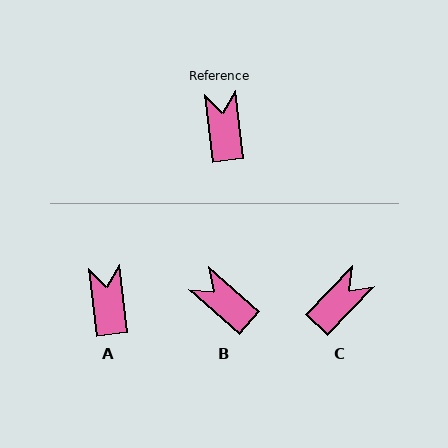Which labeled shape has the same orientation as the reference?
A.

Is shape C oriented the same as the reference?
No, it is off by about 51 degrees.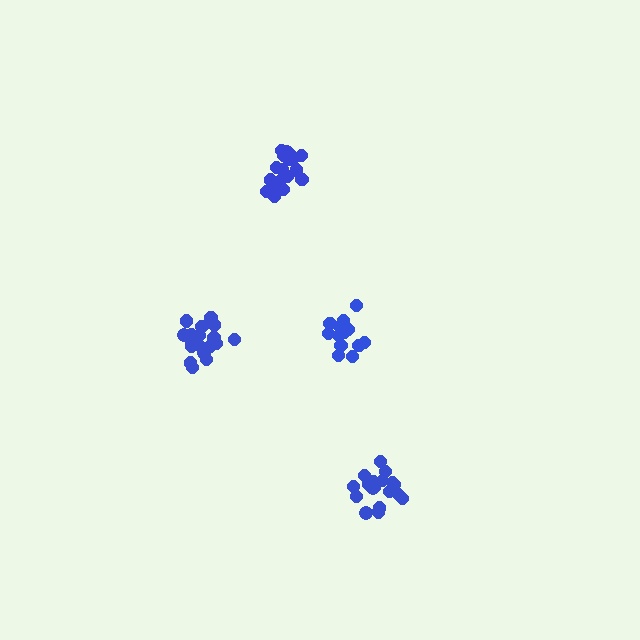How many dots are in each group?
Group 1: 19 dots, Group 2: 13 dots, Group 3: 18 dots, Group 4: 19 dots (69 total).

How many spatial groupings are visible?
There are 4 spatial groupings.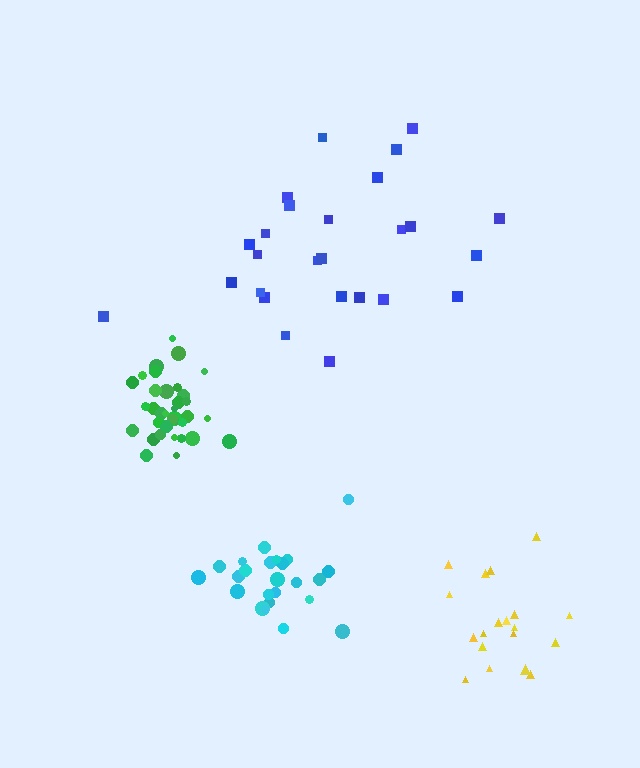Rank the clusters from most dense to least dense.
green, yellow, cyan, blue.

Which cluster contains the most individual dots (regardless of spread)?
Green (35).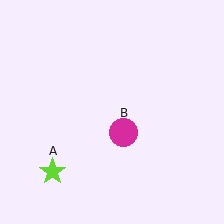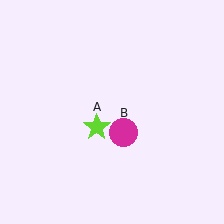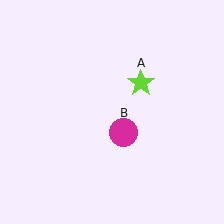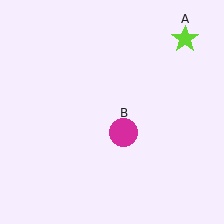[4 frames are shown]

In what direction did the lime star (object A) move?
The lime star (object A) moved up and to the right.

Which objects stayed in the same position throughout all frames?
Magenta circle (object B) remained stationary.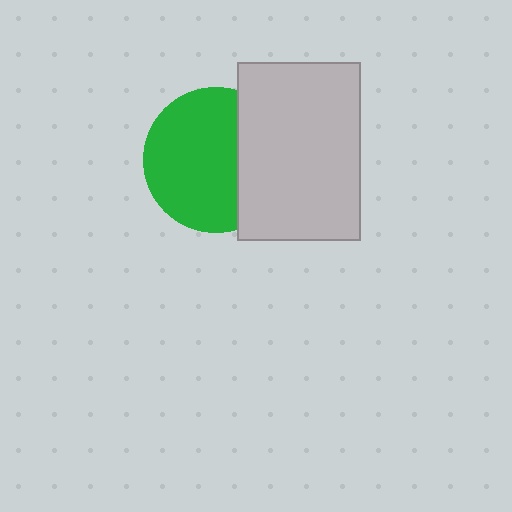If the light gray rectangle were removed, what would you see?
You would see the complete green circle.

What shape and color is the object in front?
The object in front is a light gray rectangle.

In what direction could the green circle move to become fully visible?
The green circle could move left. That would shift it out from behind the light gray rectangle entirely.